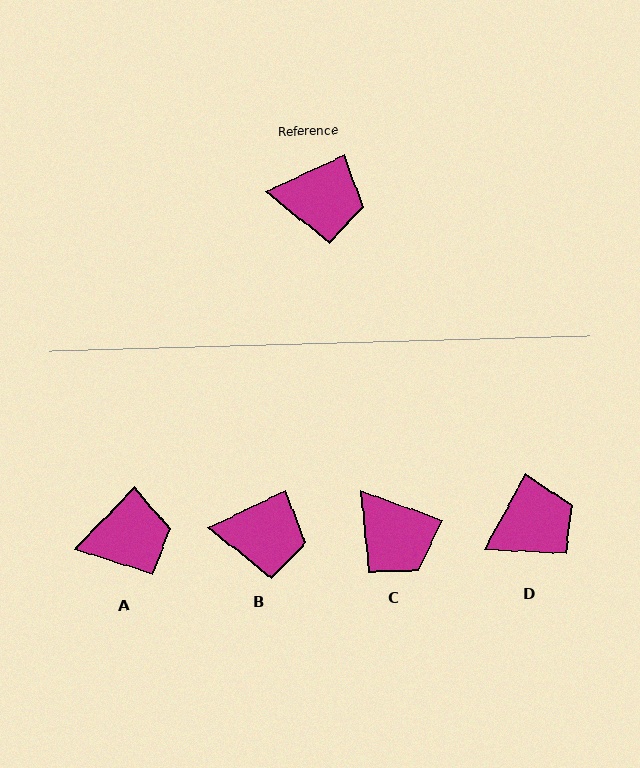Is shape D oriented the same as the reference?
No, it is off by about 36 degrees.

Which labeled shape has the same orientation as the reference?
B.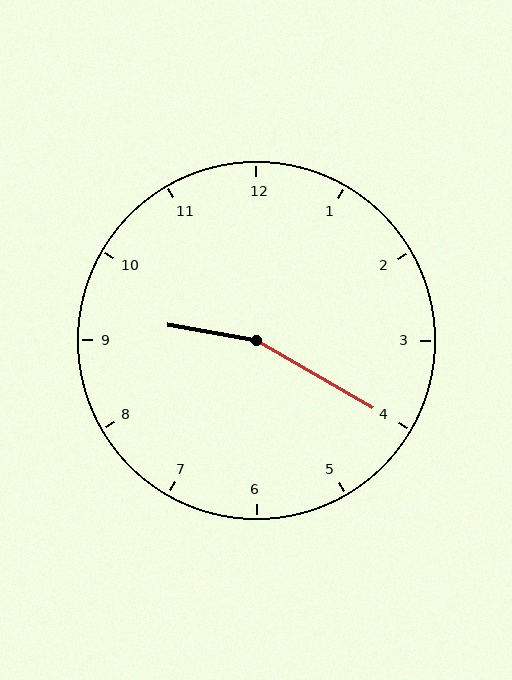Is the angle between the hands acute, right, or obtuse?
It is obtuse.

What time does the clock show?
9:20.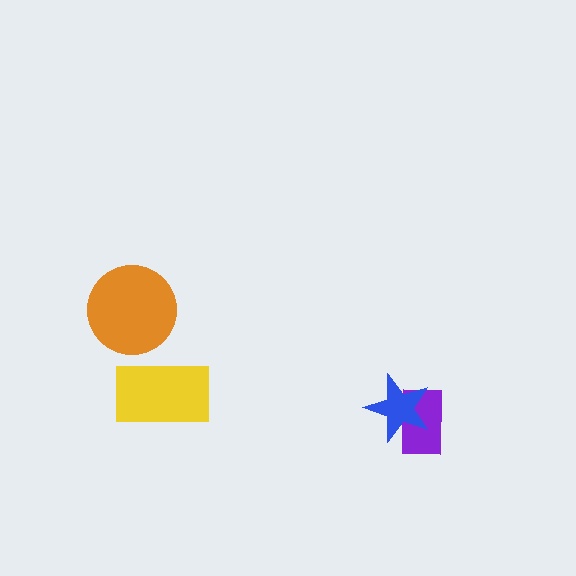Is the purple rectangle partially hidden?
Yes, it is partially covered by another shape.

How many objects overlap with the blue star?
1 object overlaps with the blue star.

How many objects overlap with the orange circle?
0 objects overlap with the orange circle.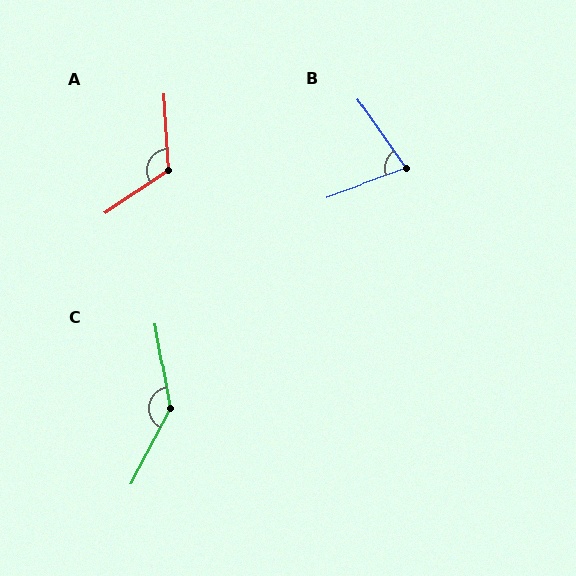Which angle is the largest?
C, at approximately 143 degrees.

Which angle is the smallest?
B, at approximately 75 degrees.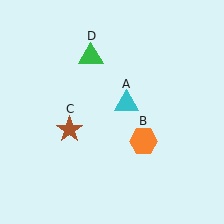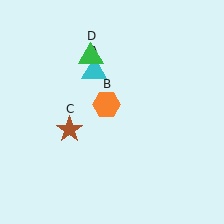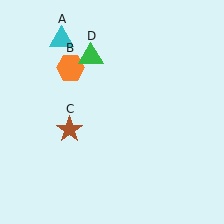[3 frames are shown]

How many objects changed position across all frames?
2 objects changed position: cyan triangle (object A), orange hexagon (object B).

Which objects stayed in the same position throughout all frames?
Brown star (object C) and green triangle (object D) remained stationary.